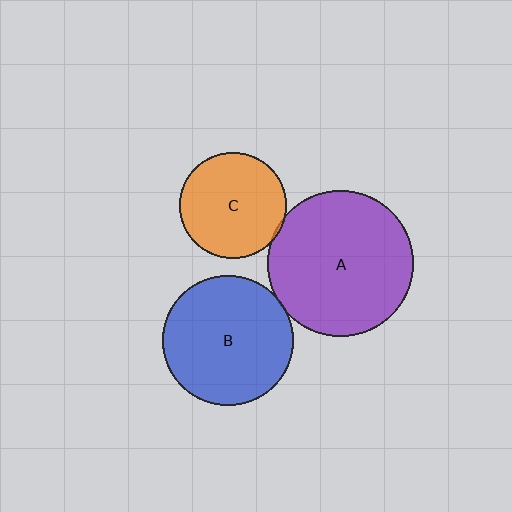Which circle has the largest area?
Circle A (purple).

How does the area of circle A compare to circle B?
Approximately 1.3 times.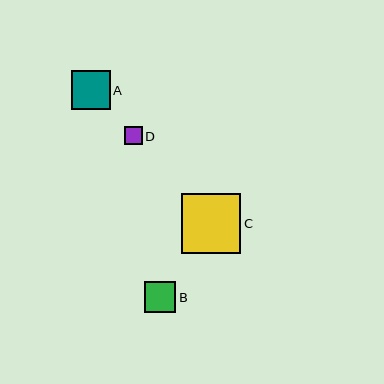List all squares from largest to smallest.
From largest to smallest: C, A, B, D.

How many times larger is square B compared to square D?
Square B is approximately 1.8 times the size of square D.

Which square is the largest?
Square C is the largest with a size of approximately 60 pixels.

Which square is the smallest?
Square D is the smallest with a size of approximately 18 pixels.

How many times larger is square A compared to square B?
Square A is approximately 1.2 times the size of square B.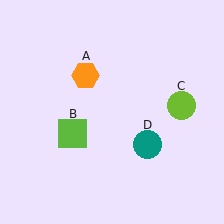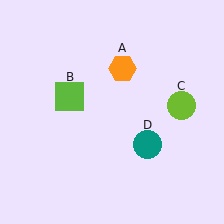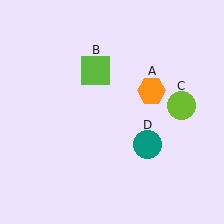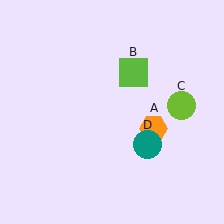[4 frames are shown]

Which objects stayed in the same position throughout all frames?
Lime circle (object C) and teal circle (object D) remained stationary.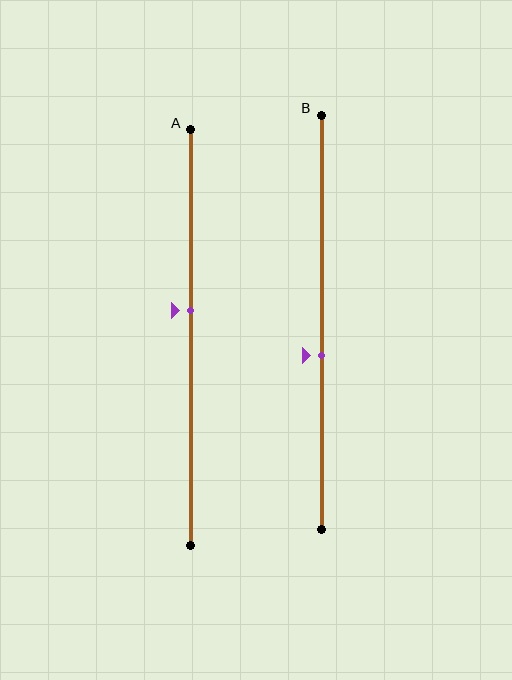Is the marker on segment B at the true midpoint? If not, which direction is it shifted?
No, the marker on segment B is shifted downward by about 8% of the segment length.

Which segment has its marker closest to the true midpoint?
Segment A has its marker closest to the true midpoint.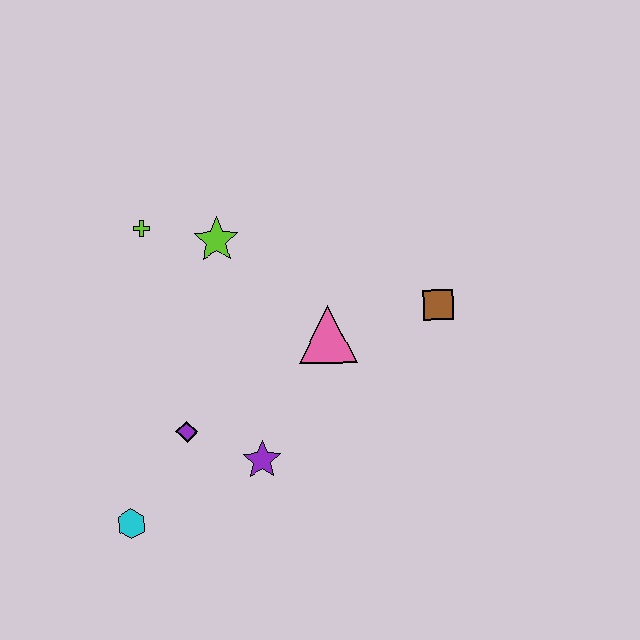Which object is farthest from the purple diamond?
The brown square is farthest from the purple diamond.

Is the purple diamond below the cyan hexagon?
No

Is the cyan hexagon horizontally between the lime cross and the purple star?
No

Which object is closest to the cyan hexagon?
The purple diamond is closest to the cyan hexagon.